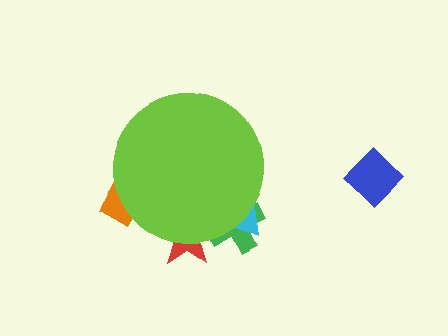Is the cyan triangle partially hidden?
Yes, the cyan triangle is partially hidden behind the lime circle.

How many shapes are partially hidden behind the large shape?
4 shapes are partially hidden.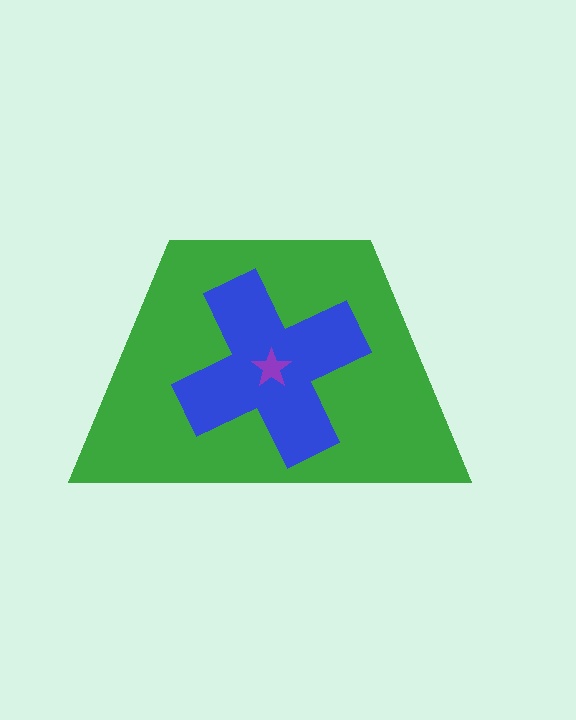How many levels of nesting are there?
3.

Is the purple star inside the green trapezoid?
Yes.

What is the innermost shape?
The purple star.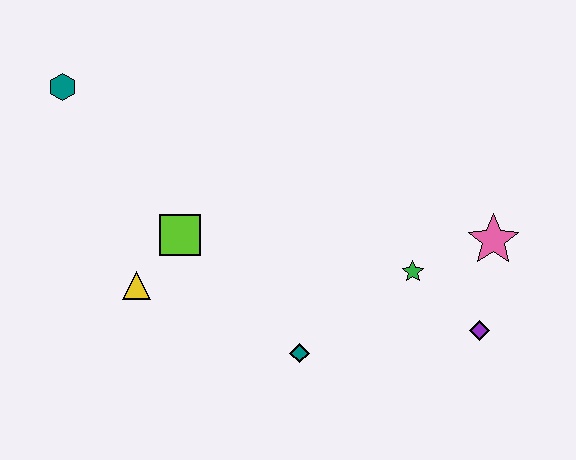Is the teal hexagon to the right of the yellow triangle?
No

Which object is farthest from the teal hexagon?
The purple diamond is farthest from the teal hexagon.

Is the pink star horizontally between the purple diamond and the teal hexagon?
No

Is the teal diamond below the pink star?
Yes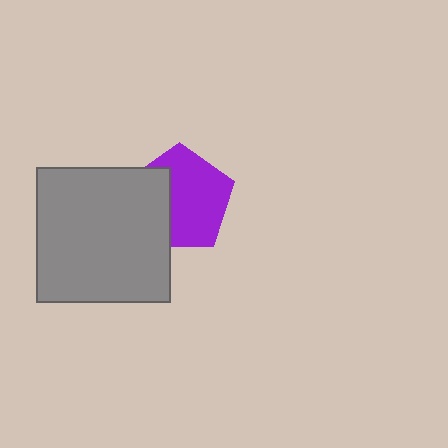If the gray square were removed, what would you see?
You would see the complete purple pentagon.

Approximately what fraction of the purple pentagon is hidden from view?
Roughly 37% of the purple pentagon is hidden behind the gray square.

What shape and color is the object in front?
The object in front is a gray square.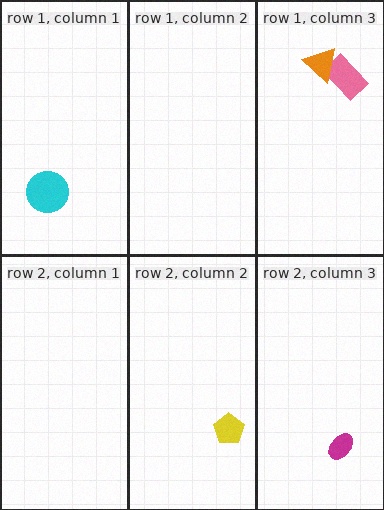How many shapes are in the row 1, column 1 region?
1.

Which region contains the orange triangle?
The row 1, column 3 region.